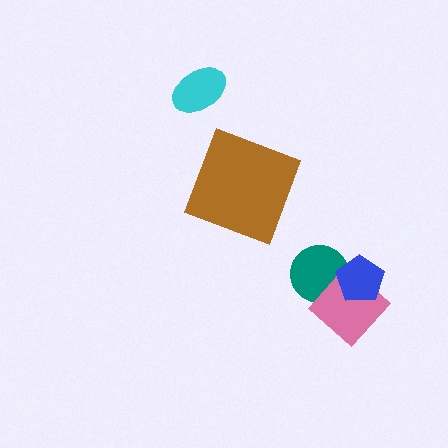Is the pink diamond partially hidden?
Yes, it is partially covered by another shape.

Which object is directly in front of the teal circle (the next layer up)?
The pink diamond is directly in front of the teal circle.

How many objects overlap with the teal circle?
2 objects overlap with the teal circle.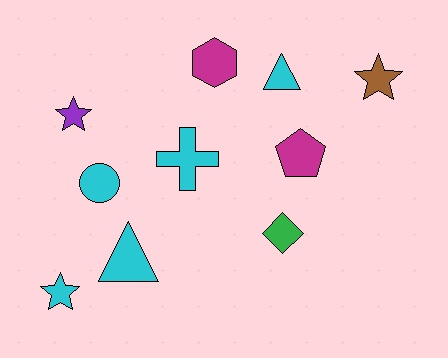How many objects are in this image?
There are 10 objects.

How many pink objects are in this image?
There are no pink objects.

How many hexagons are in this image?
There is 1 hexagon.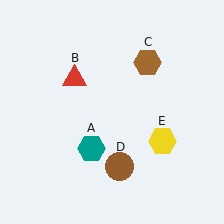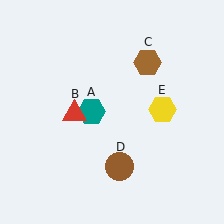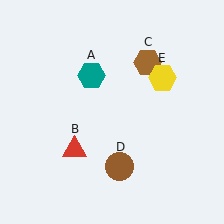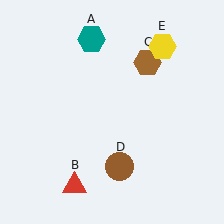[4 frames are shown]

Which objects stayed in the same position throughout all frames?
Brown hexagon (object C) and brown circle (object D) remained stationary.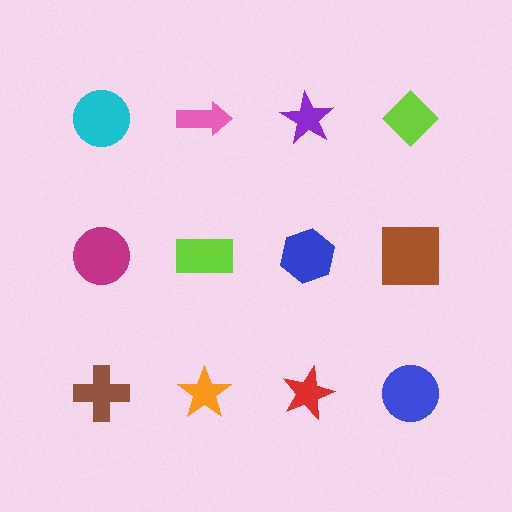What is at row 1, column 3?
A purple star.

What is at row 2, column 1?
A magenta circle.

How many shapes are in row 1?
4 shapes.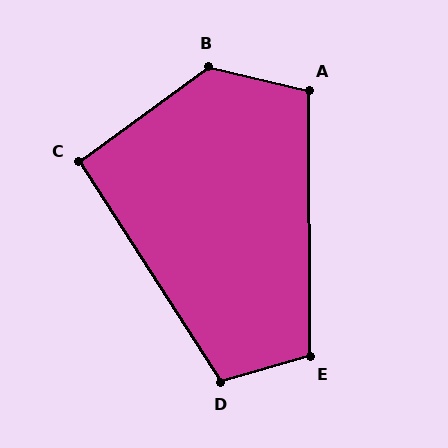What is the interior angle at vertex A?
Approximately 104 degrees (obtuse).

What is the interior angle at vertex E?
Approximately 106 degrees (obtuse).